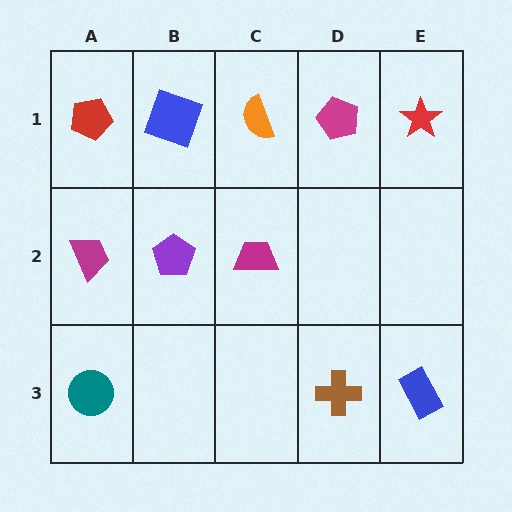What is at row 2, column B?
A purple pentagon.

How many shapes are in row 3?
3 shapes.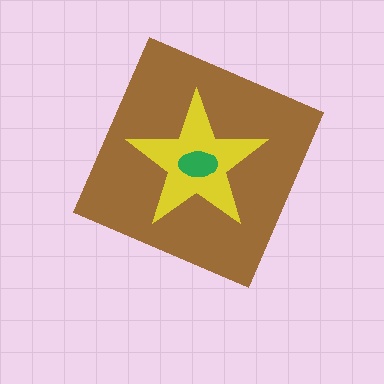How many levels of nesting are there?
3.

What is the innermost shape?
The green ellipse.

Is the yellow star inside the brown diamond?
Yes.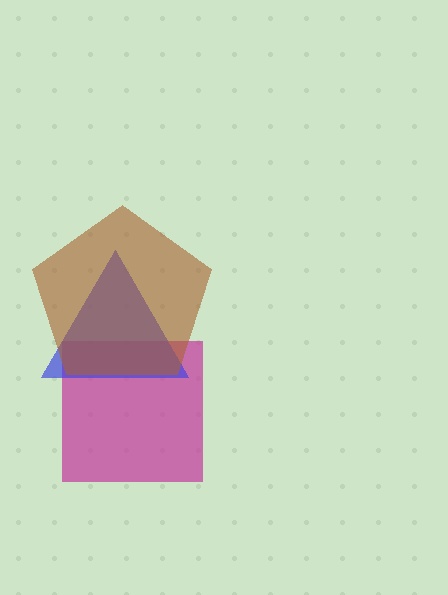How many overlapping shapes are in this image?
There are 3 overlapping shapes in the image.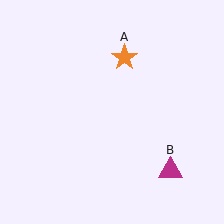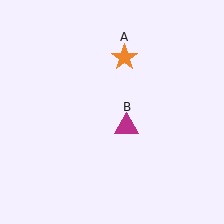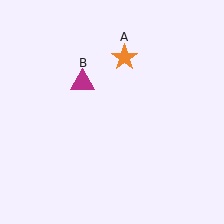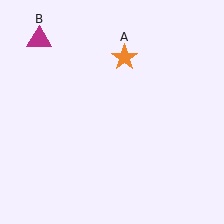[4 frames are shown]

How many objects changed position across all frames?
1 object changed position: magenta triangle (object B).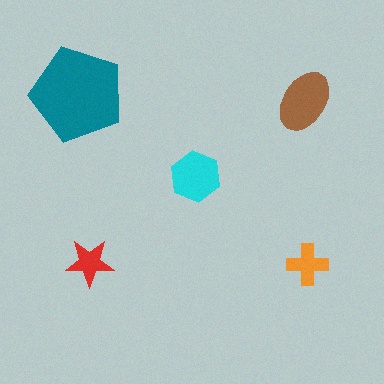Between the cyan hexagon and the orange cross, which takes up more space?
The cyan hexagon.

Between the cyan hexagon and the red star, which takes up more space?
The cyan hexagon.